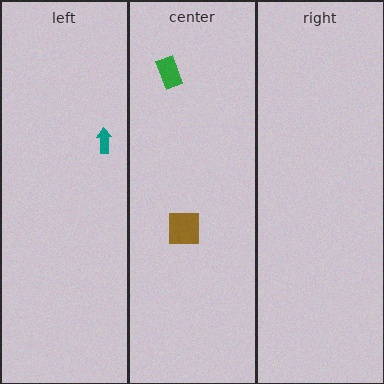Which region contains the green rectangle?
The center region.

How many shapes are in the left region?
1.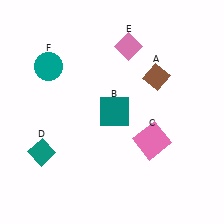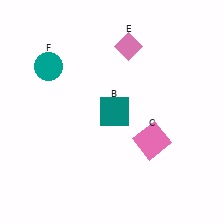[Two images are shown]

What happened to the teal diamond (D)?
The teal diamond (D) was removed in Image 2. It was in the bottom-left area of Image 1.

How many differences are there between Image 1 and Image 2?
There are 2 differences between the two images.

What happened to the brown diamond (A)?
The brown diamond (A) was removed in Image 2. It was in the top-right area of Image 1.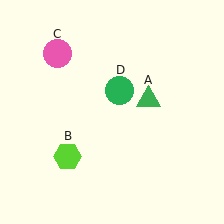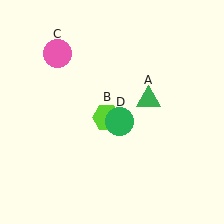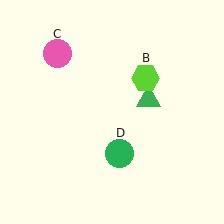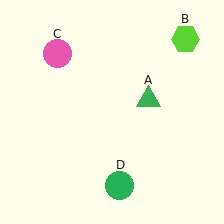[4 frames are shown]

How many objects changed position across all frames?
2 objects changed position: lime hexagon (object B), green circle (object D).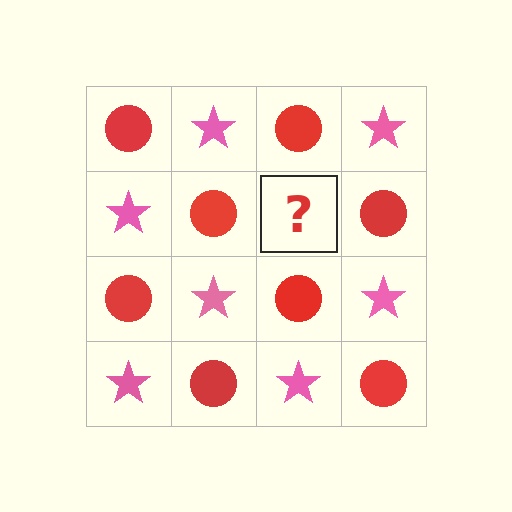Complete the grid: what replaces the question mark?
The question mark should be replaced with a pink star.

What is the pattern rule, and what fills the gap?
The rule is that it alternates red circle and pink star in a checkerboard pattern. The gap should be filled with a pink star.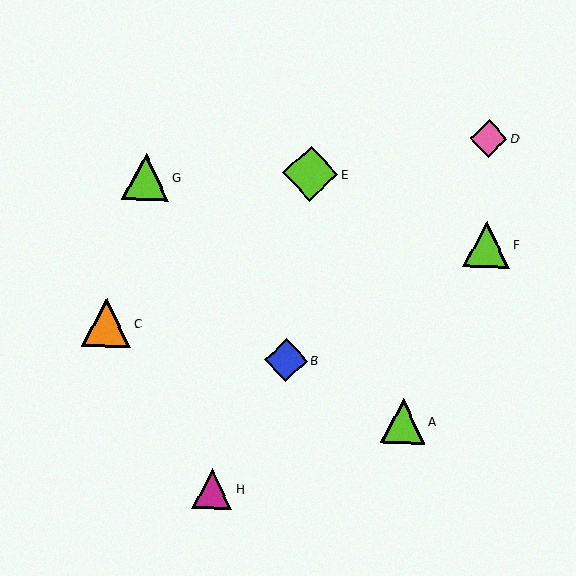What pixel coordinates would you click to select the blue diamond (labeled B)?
Click at (286, 360) to select the blue diamond B.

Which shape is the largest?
The lime diamond (labeled E) is the largest.